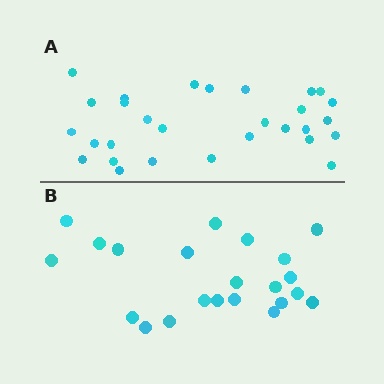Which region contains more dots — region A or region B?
Region A (the top region) has more dots.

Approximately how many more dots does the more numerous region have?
Region A has roughly 8 or so more dots than region B.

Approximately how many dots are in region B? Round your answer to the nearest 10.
About 20 dots. (The exact count is 22, which rounds to 20.)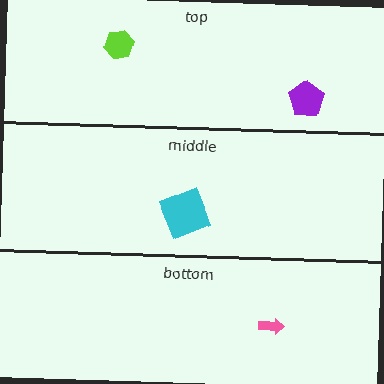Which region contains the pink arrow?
The bottom region.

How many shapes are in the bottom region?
1.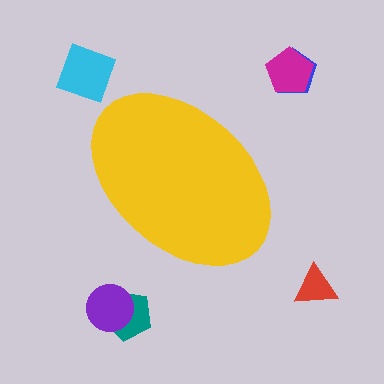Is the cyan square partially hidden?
No, the cyan square is fully visible.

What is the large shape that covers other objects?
A yellow ellipse.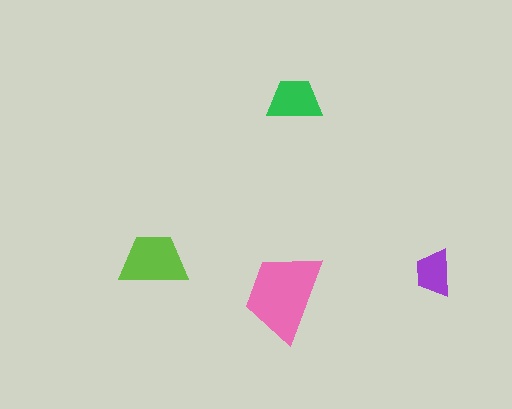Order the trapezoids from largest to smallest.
the pink one, the lime one, the green one, the purple one.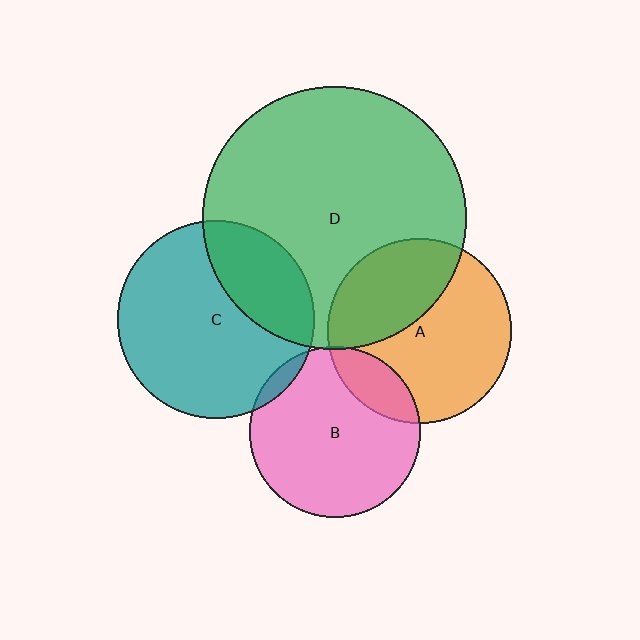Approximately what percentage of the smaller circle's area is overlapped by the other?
Approximately 30%.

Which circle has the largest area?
Circle D (green).